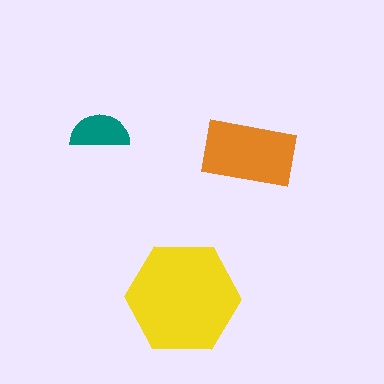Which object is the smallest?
The teal semicircle.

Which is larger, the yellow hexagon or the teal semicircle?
The yellow hexagon.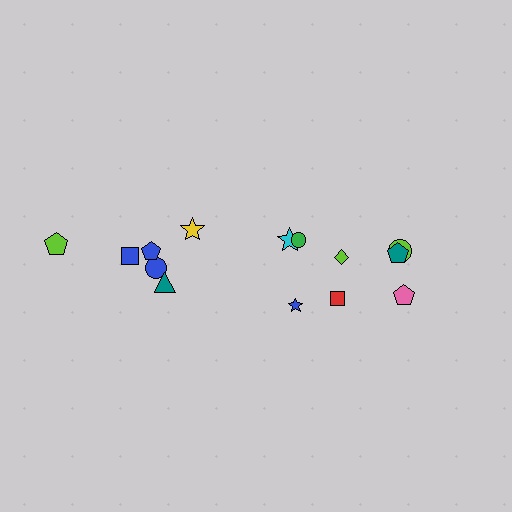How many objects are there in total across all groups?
There are 14 objects.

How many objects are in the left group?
There are 6 objects.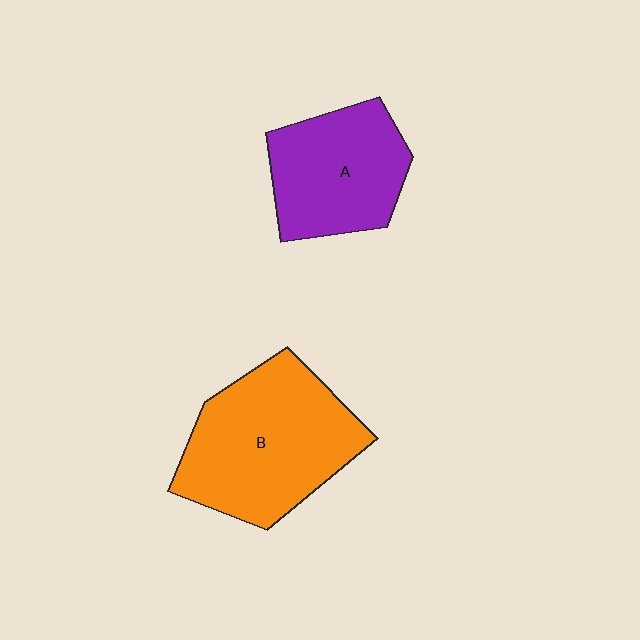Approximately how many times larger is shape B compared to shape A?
Approximately 1.4 times.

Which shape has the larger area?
Shape B (orange).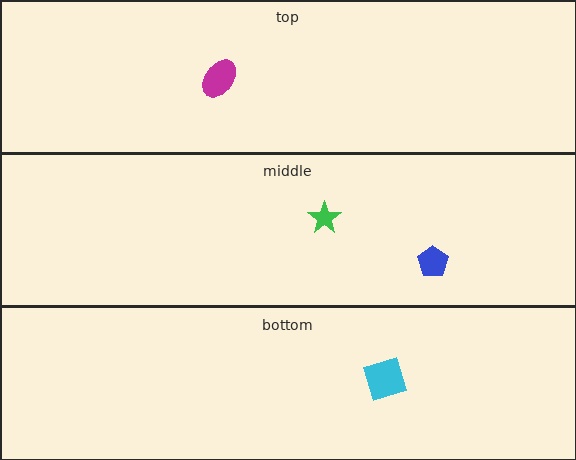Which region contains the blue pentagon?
The middle region.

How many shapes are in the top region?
1.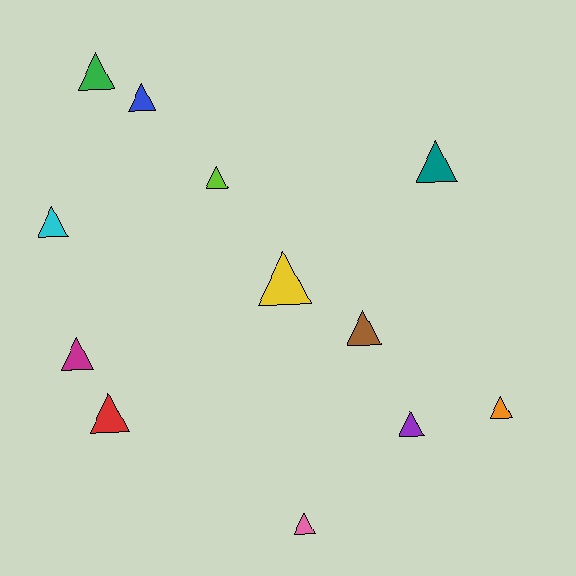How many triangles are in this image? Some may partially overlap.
There are 12 triangles.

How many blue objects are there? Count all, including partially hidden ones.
There is 1 blue object.